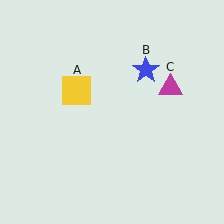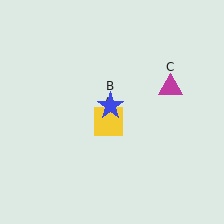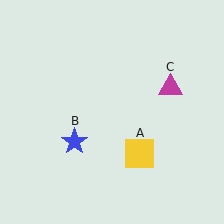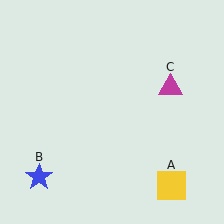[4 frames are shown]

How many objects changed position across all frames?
2 objects changed position: yellow square (object A), blue star (object B).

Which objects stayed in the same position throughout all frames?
Magenta triangle (object C) remained stationary.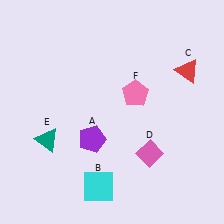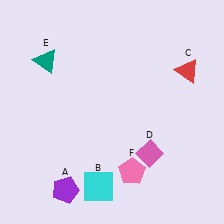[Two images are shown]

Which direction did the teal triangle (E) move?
The teal triangle (E) moved up.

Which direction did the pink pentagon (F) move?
The pink pentagon (F) moved down.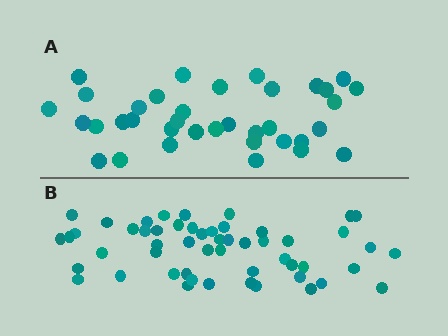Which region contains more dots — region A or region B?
Region B (the bottom region) has more dots.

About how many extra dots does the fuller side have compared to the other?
Region B has approximately 15 more dots than region A.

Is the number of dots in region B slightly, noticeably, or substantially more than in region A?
Region B has substantially more. The ratio is roughly 1.5 to 1.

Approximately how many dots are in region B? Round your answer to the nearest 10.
About 50 dots. (The exact count is 53, which rounds to 50.)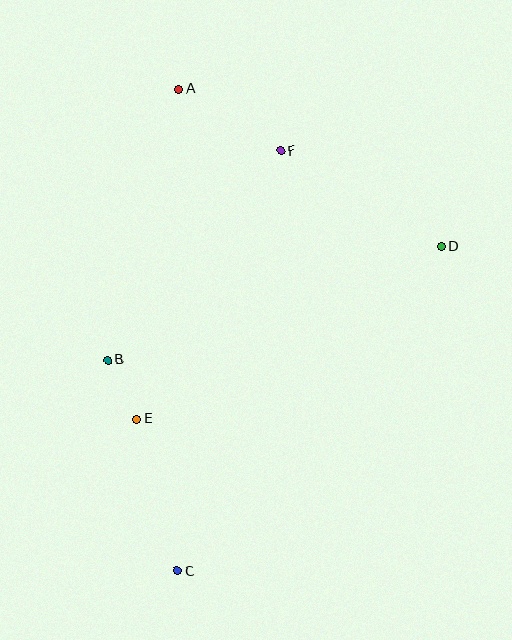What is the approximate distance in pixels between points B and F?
The distance between B and F is approximately 272 pixels.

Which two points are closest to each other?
Points B and E are closest to each other.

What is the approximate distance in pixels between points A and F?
The distance between A and F is approximately 119 pixels.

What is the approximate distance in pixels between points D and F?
The distance between D and F is approximately 187 pixels.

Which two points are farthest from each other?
Points A and C are farthest from each other.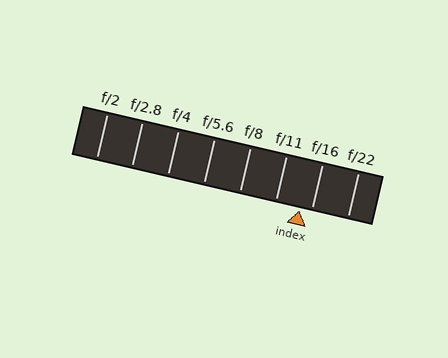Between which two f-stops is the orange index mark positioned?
The index mark is between f/11 and f/16.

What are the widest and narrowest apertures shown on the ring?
The widest aperture shown is f/2 and the narrowest is f/22.